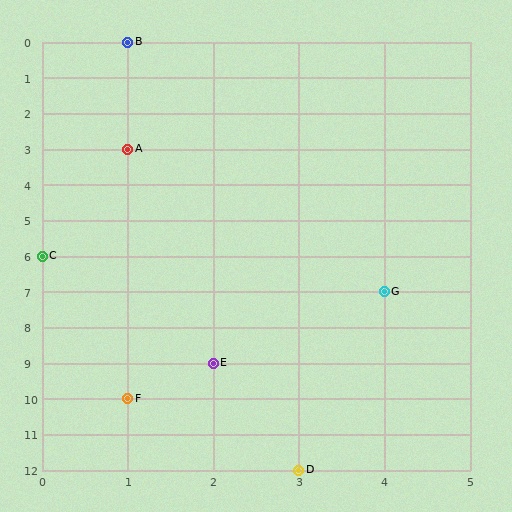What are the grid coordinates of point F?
Point F is at grid coordinates (1, 10).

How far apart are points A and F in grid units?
Points A and F are 7 rows apart.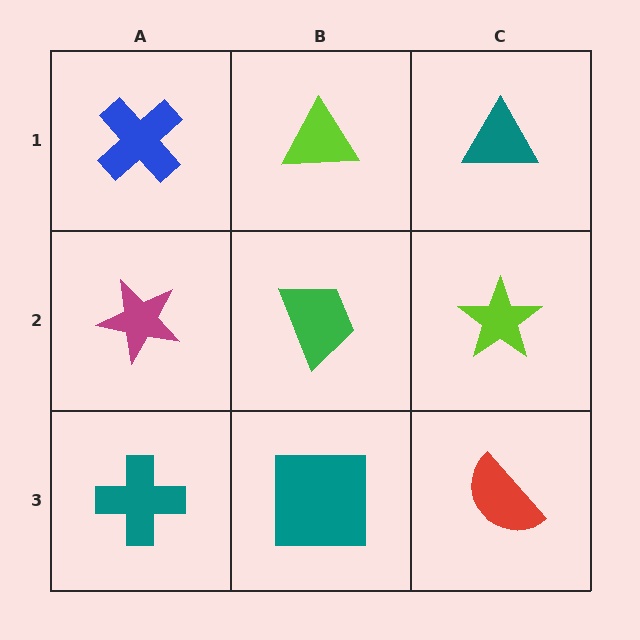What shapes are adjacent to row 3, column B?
A green trapezoid (row 2, column B), a teal cross (row 3, column A), a red semicircle (row 3, column C).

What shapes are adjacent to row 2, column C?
A teal triangle (row 1, column C), a red semicircle (row 3, column C), a green trapezoid (row 2, column B).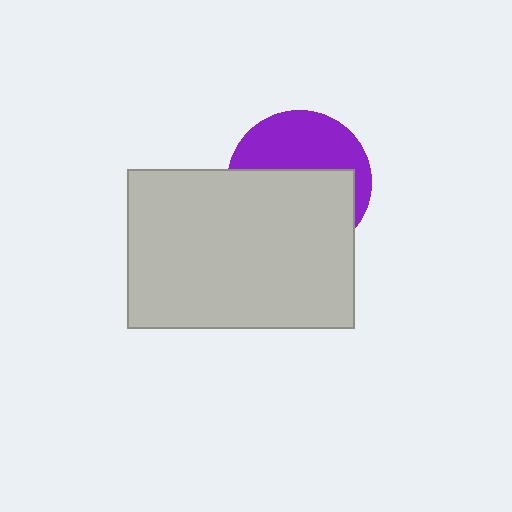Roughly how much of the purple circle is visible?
A small part of it is visible (roughly 43%).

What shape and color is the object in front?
The object in front is a light gray rectangle.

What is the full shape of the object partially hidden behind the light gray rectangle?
The partially hidden object is a purple circle.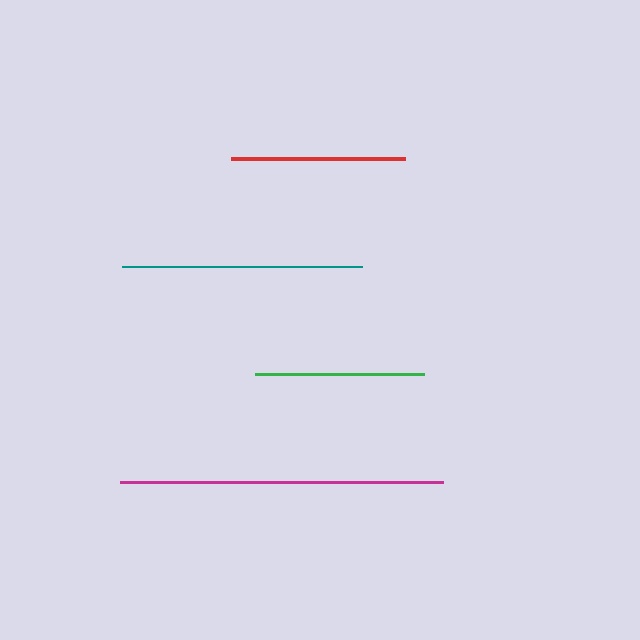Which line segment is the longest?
The magenta line is the longest at approximately 323 pixels.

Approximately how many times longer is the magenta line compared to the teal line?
The magenta line is approximately 1.3 times the length of the teal line.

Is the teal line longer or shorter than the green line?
The teal line is longer than the green line.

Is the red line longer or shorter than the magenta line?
The magenta line is longer than the red line.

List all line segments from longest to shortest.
From longest to shortest: magenta, teal, red, green.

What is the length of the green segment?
The green segment is approximately 169 pixels long.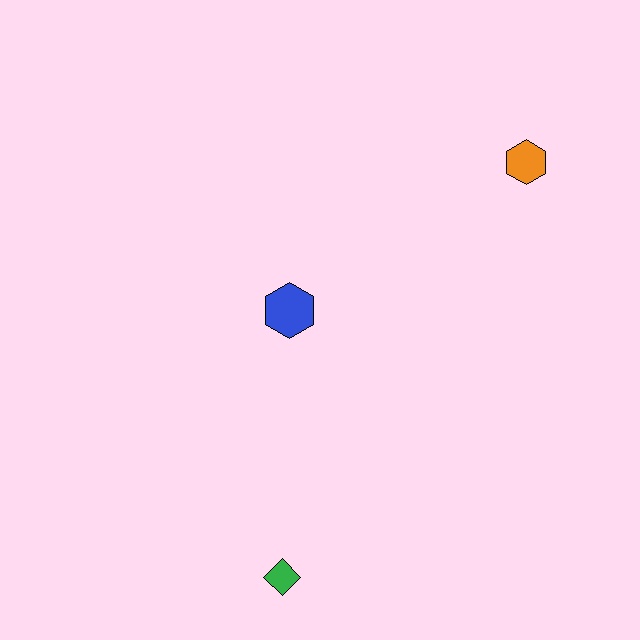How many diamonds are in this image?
There is 1 diamond.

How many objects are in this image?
There are 3 objects.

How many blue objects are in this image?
There is 1 blue object.